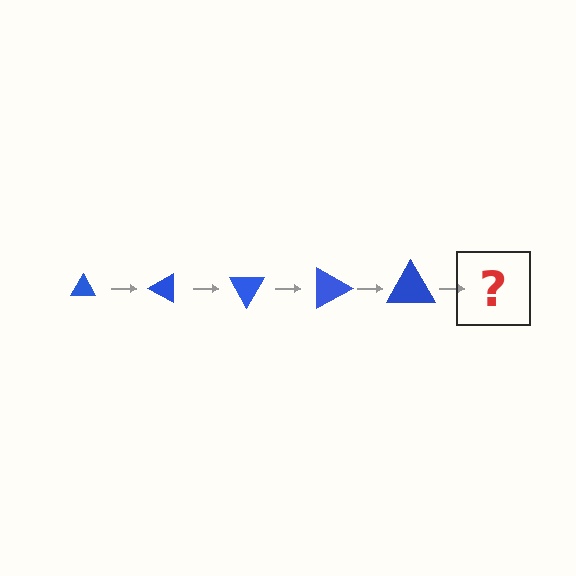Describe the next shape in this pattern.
It should be a triangle, larger than the previous one and rotated 150 degrees from the start.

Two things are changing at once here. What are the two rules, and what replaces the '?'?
The two rules are that the triangle grows larger each step and it rotates 30 degrees each step. The '?' should be a triangle, larger than the previous one and rotated 150 degrees from the start.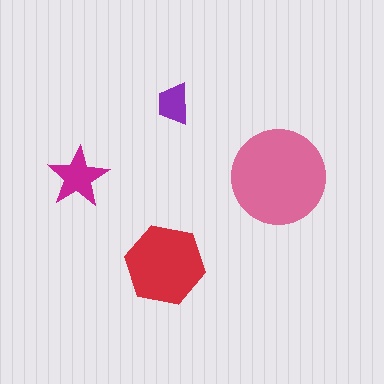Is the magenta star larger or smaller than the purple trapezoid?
Larger.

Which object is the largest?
The pink circle.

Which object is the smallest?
The purple trapezoid.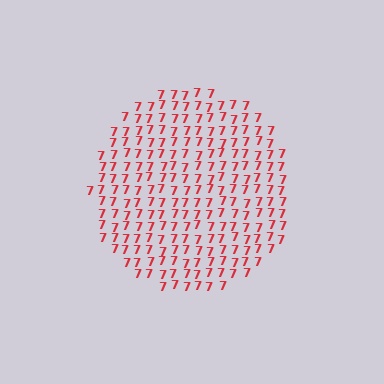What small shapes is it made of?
It is made of small digit 7's.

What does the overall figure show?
The overall figure shows a circle.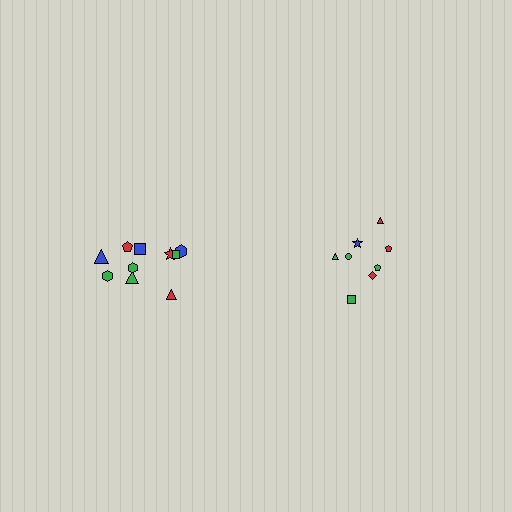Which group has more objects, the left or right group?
The left group.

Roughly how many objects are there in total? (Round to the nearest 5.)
Roughly 20 objects in total.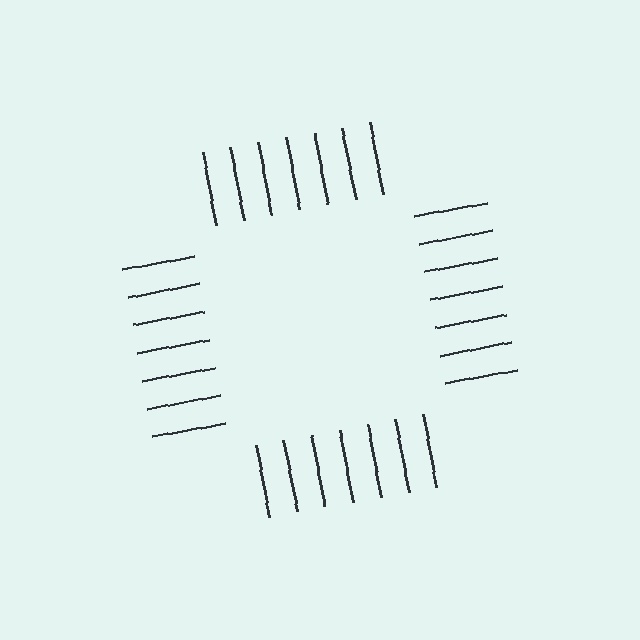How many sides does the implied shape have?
4 sides — the line-ends trace a square.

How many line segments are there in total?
28 — 7 along each of the 4 edges.